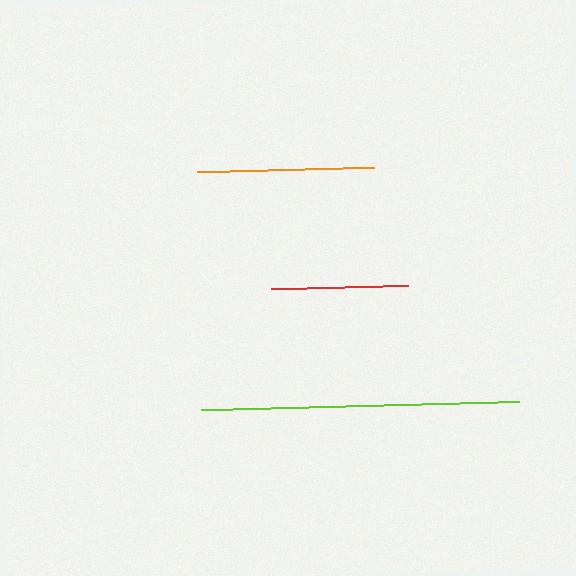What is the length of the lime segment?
The lime segment is approximately 318 pixels long.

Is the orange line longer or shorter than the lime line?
The lime line is longer than the orange line.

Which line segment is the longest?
The lime line is the longest at approximately 318 pixels.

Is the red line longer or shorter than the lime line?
The lime line is longer than the red line.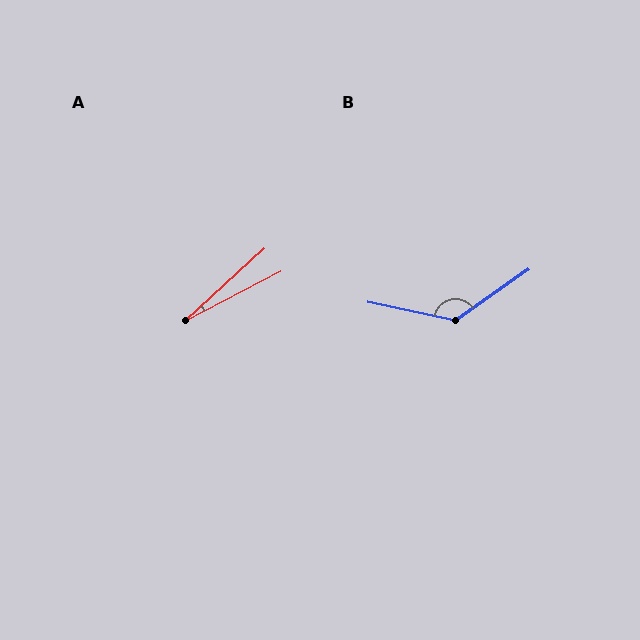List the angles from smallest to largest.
A (15°), B (133°).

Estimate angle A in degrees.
Approximately 15 degrees.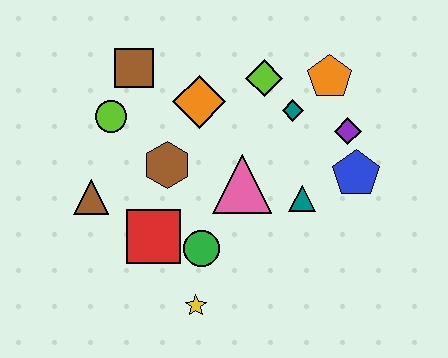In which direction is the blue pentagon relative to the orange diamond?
The blue pentagon is to the right of the orange diamond.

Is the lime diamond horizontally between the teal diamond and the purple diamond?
No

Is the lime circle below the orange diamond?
Yes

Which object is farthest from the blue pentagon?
The brown triangle is farthest from the blue pentagon.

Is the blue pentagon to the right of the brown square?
Yes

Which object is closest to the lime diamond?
The teal diamond is closest to the lime diamond.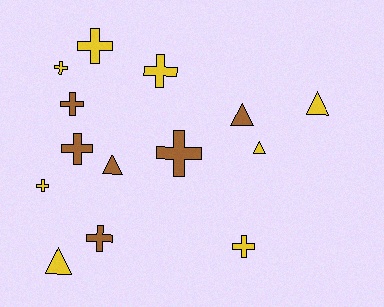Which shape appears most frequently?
Cross, with 9 objects.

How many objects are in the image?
There are 14 objects.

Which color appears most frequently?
Yellow, with 8 objects.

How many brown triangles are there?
There are 2 brown triangles.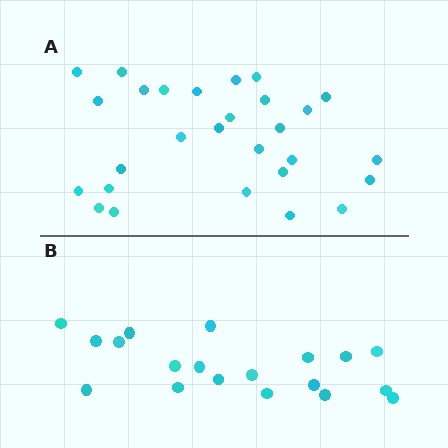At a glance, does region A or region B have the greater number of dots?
Region A (the top region) has more dots.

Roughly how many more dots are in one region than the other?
Region A has roughly 8 or so more dots than region B.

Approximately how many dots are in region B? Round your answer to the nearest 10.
About 20 dots. (The exact count is 19, which rounds to 20.)